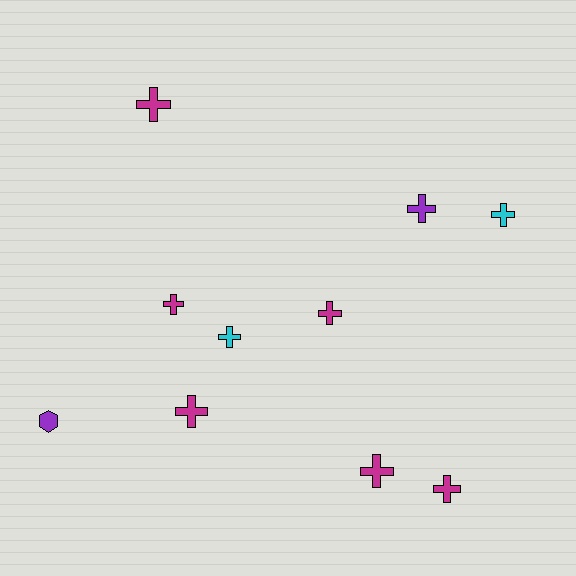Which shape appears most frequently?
Cross, with 9 objects.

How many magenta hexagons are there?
There are no magenta hexagons.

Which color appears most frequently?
Magenta, with 6 objects.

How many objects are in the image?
There are 10 objects.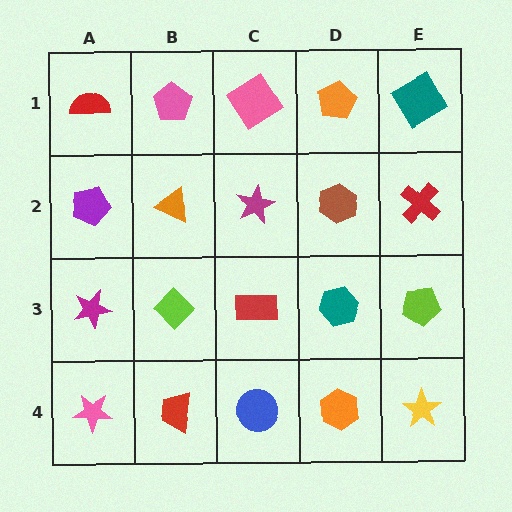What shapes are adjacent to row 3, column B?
An orange triangle (row 2, column B), a red trapezoid (row 4, column B), a magenta star (row 3, column A), a red rectangle (row 3, column C).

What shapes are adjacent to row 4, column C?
A red rectangle (row 3, column C), a red trapezoid (row 4, column B), an orange hexagon (row 4, column D).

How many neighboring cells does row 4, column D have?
3.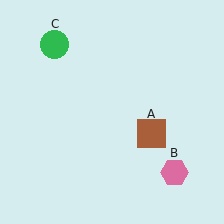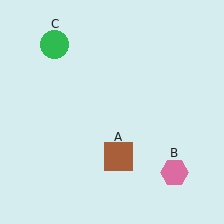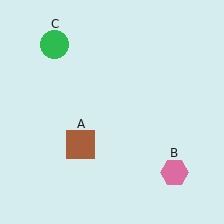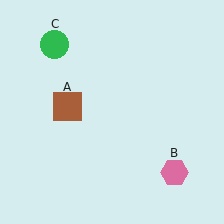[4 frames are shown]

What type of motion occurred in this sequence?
The brown square (object A) rotated clockwise around the center of the scene.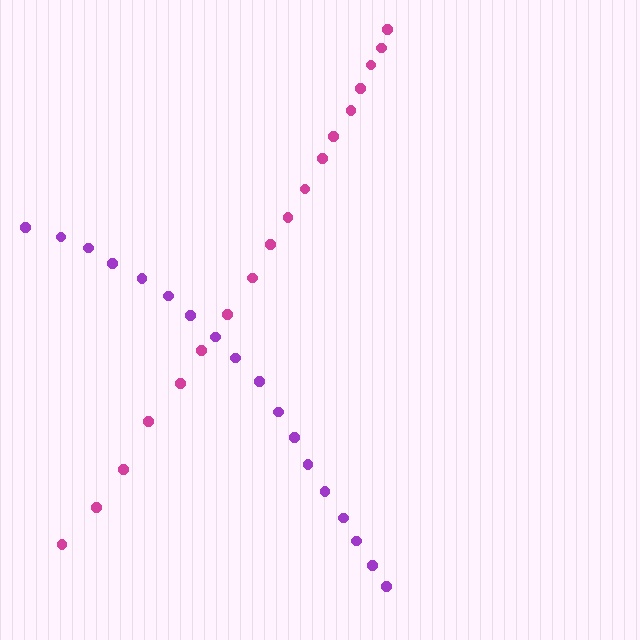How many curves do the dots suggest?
There are 2 distinct paths.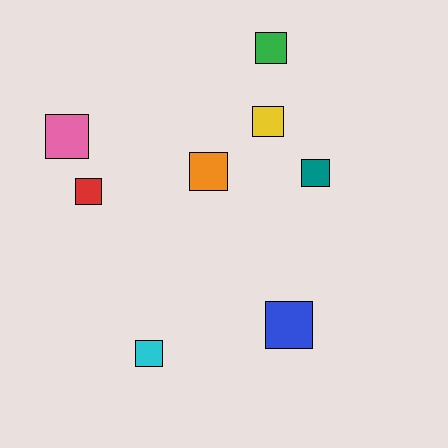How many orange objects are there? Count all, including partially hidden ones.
There is 1 orange object.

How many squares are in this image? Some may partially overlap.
There are 8 squares.